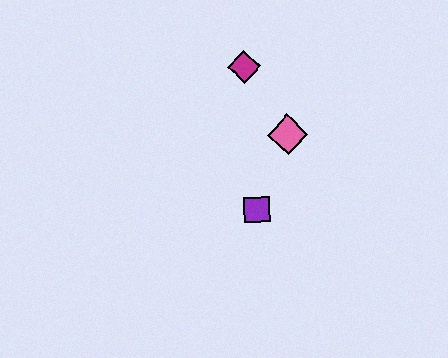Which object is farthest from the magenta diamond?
The purple square is farthest from the magenta diamond.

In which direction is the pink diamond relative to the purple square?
The pink diamond is above the purple square.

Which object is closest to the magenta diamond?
The pink diamond is closest to the magenta diamond.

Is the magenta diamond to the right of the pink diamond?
No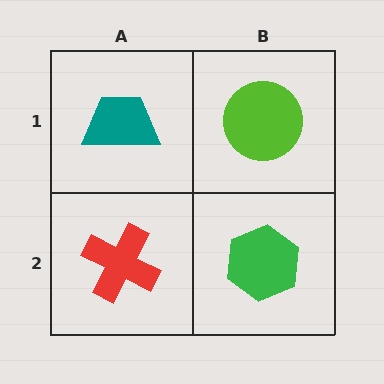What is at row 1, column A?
A teal trapezoid.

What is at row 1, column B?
A lime circle.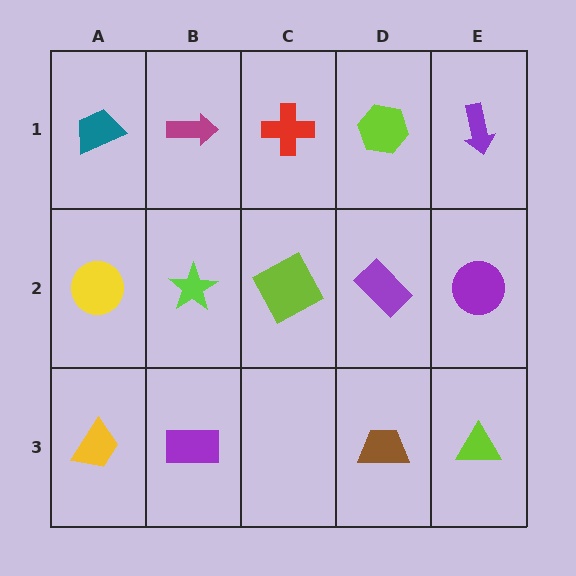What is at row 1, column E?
A purple arrow.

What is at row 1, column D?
A lime hexagon.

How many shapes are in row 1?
5 shapes.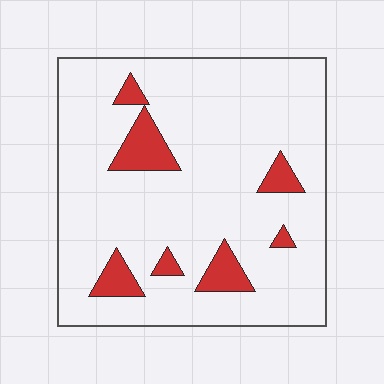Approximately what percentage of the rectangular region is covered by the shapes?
Approximately 10%.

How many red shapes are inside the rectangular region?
7.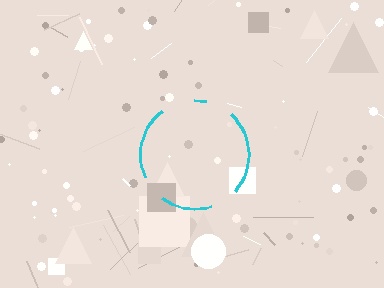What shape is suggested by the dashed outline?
The dashed outline suggests a circle.